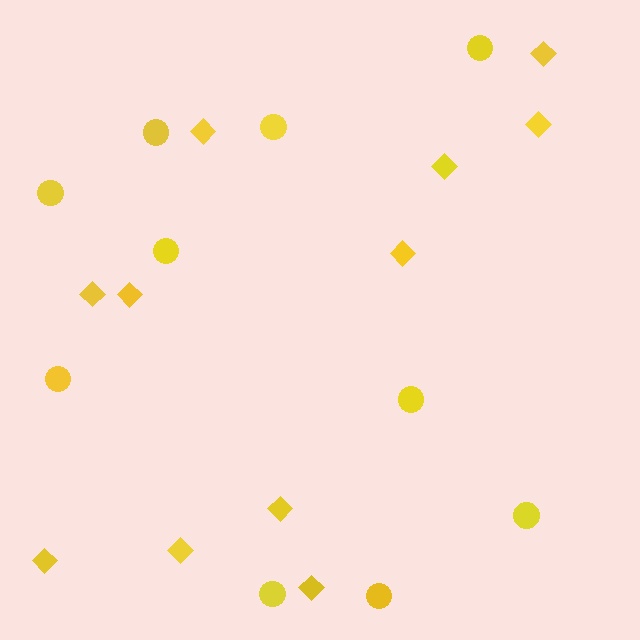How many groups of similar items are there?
There are 2 groups: one group of circles (10) and one group of diamonds (11).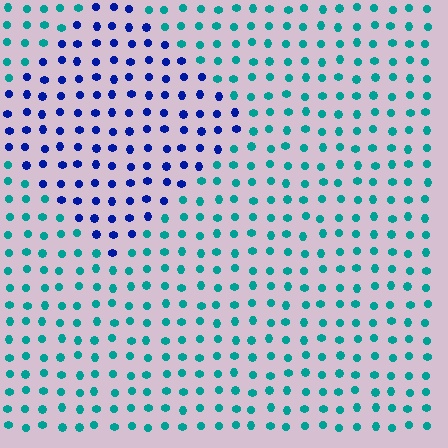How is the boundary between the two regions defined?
The boundary is defined purely by a slight shift in hue (about 55 degrees). Spacing, size, and orientation are identical on both sides.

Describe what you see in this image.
The image is filled with small teal elements in a uniform arrangement. A diamond-shaped region is visible where the elements are tinted to a slightly different hue, forming a subtle color boundary.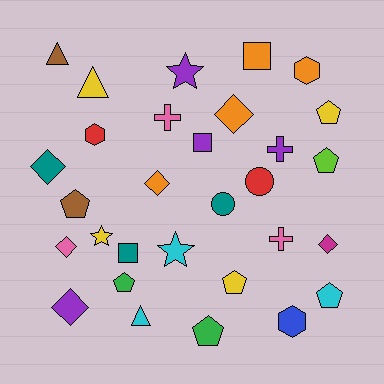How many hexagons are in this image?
There are 3 hexagons.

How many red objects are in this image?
There are 2 red objects.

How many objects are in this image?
There are 30 objects.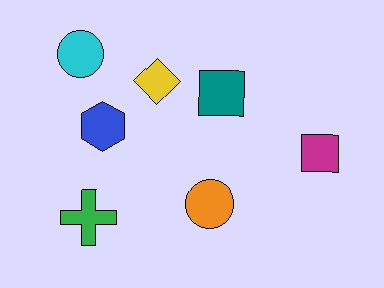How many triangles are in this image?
There are no triangles.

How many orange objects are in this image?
There is 1 orange object.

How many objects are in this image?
There are 7 objects.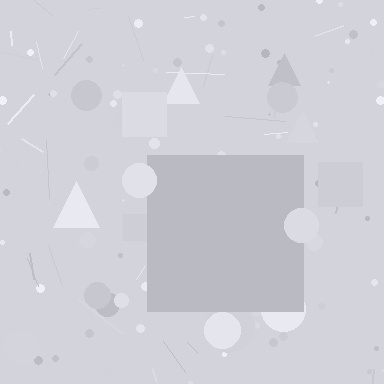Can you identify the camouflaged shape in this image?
The camouflaged shape is a square.